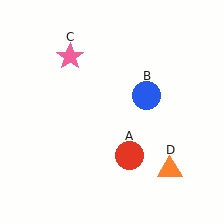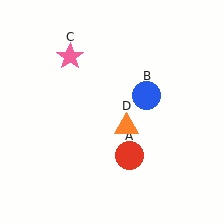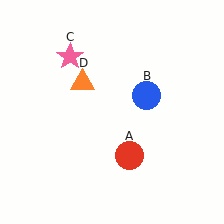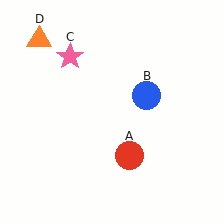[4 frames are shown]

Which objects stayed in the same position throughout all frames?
Red circle (object A) and blue circle (object B) and pink star (object C) remained stationary.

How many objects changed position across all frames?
1 object changed position: orange triangle (object D).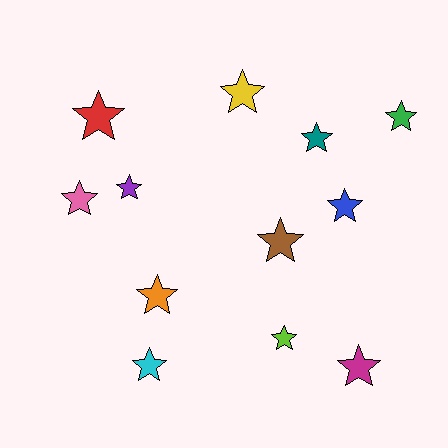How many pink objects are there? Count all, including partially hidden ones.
There is 1 pink object.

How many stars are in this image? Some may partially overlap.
There are 12 stars.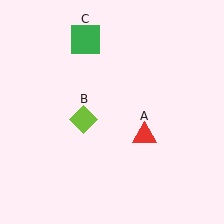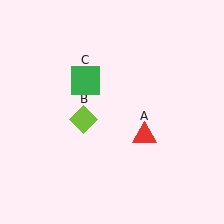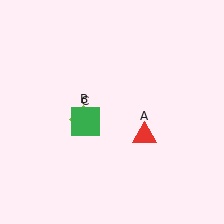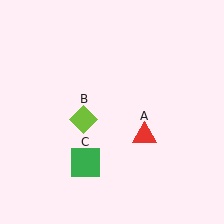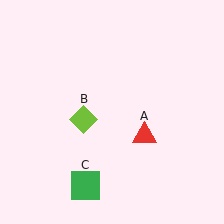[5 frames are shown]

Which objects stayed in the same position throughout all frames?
Red triangle (object A) and lime diamond (object B) remained stationary.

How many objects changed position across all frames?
1 object changed position: green square (object C).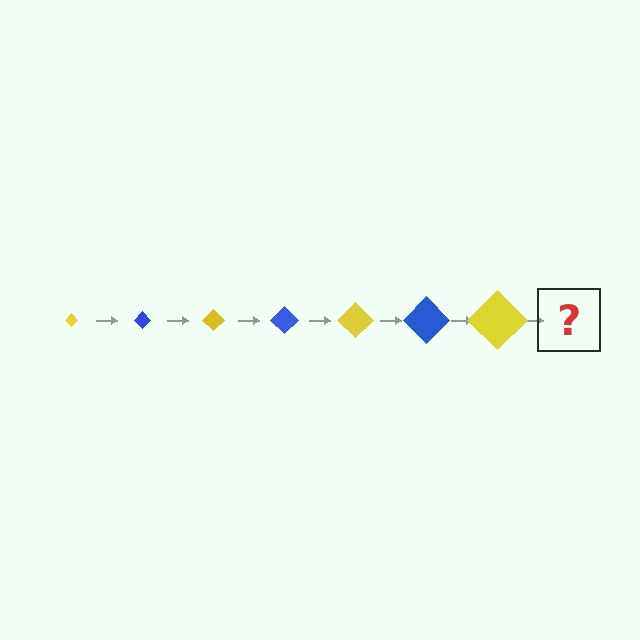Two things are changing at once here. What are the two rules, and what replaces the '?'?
The two rules are that the diamond grows larger each step and the color cycles through yellow and blue. The '?' should be a blue diamond, larger than the previous one.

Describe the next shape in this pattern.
It should be a blue diamond, larger than the previous one.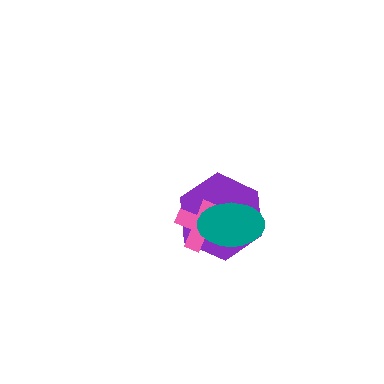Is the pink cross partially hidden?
Yes, it is partially covered by another shape.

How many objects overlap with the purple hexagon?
2 objects overlap with the purple hexagon.